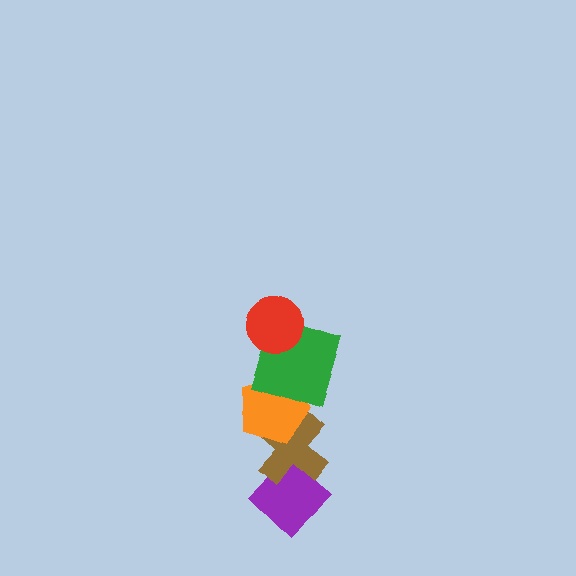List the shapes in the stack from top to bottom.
From top to bottom: the red circle, the green square, the orange pentagon, the brown cross, the purple diamond.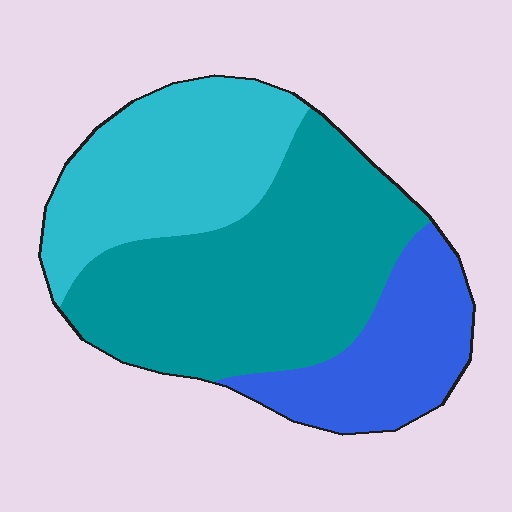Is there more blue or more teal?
Teal.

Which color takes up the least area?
Blue, at roughly 20%.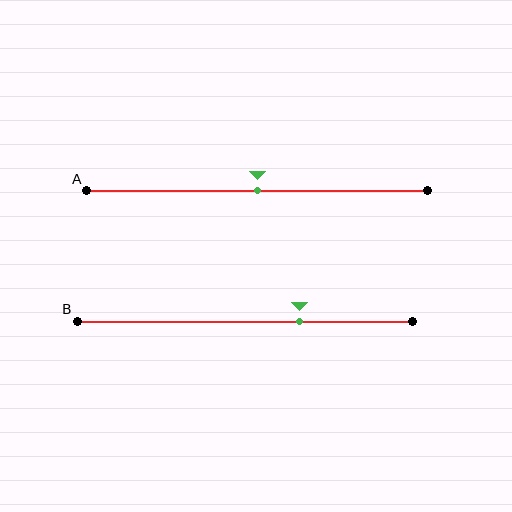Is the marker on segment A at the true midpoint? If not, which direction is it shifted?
Yes, the marker on segment A is at the true midpoint.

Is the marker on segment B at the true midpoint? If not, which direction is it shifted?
No, the marker on segment B is shifted to the right by about 16% of the segment length.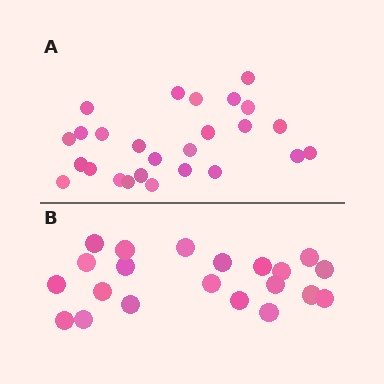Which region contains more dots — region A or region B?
Region A (the top region) has more dots.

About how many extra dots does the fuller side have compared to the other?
Region A has about 5 more dots than region B.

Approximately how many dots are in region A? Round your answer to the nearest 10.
About 30 dots. (The exact count is 26, which rounds to 30.)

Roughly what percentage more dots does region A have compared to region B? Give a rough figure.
About 25% more.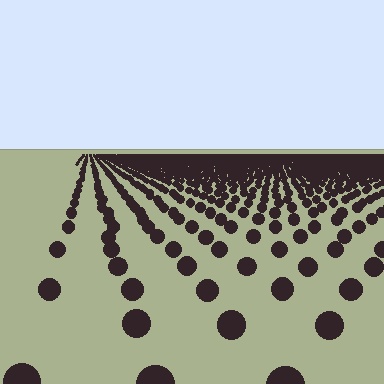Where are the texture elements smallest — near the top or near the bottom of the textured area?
Near the top.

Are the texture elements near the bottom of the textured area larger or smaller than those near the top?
Larger. Near the bottom, elements are closer to the viewer and appear at a bigger on-screen size.